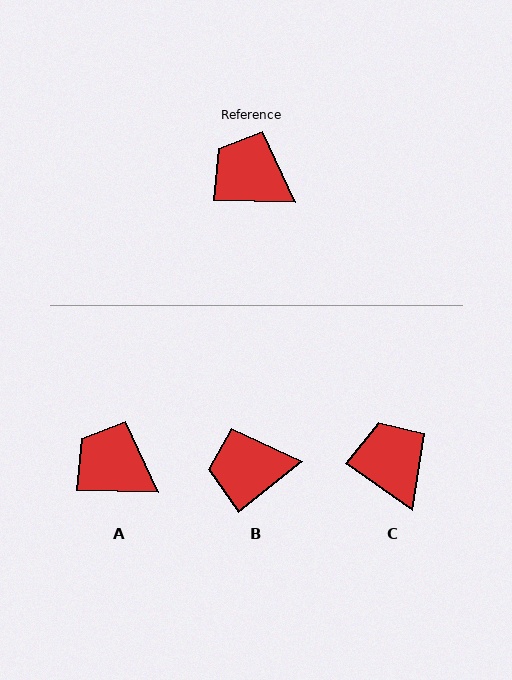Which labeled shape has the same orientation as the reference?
A.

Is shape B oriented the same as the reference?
No, it is off by about 40 degrees.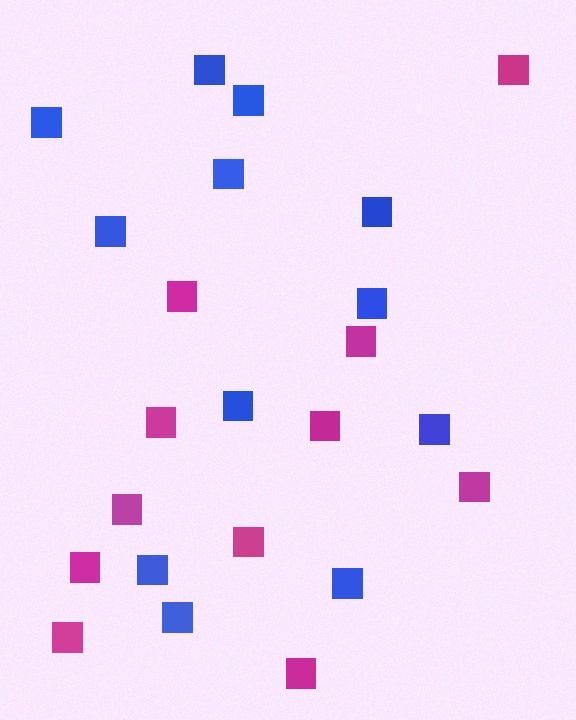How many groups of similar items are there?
There are 2 groups: one group of magenta squares (11) and one group of blue squares (12).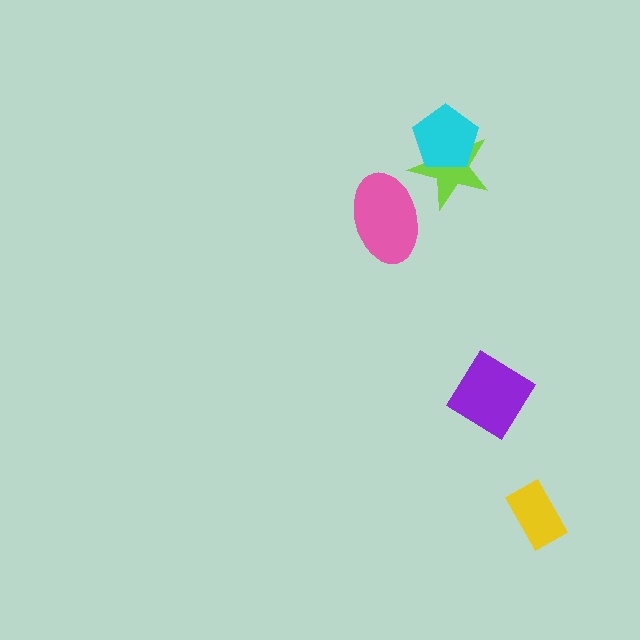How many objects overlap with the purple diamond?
0 objects overlap with the purple diamond.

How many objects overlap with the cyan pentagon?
1 object overlaps with the cyan pentagon.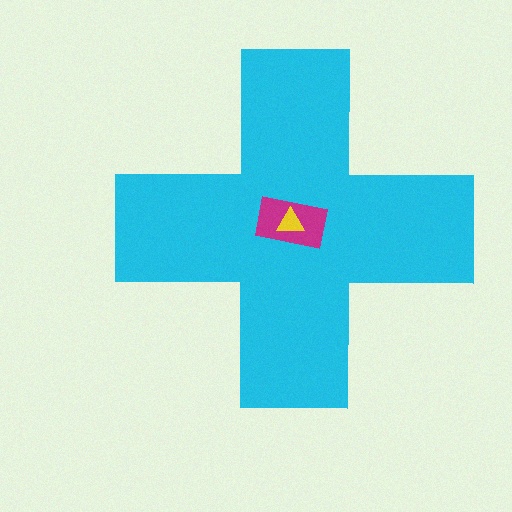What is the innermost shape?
The yellow triangle.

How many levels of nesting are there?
3.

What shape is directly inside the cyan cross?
The magenta rectangle.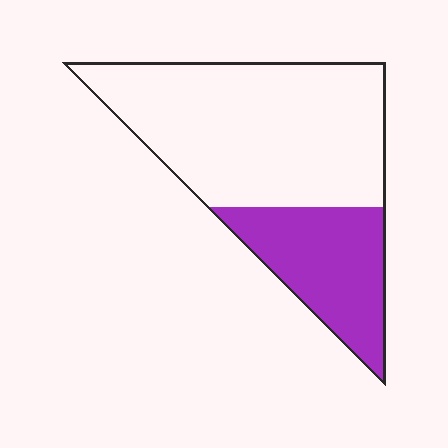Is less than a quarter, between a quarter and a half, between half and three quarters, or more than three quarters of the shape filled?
Between a quarter and a half.